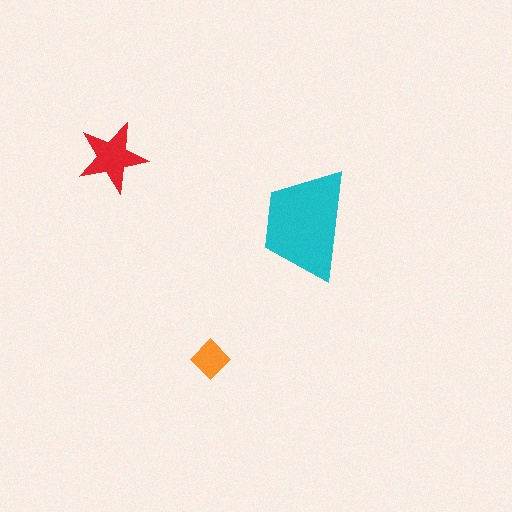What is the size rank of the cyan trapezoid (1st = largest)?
1st.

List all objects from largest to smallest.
The cyan trapezoid, the red star, the orange diamond.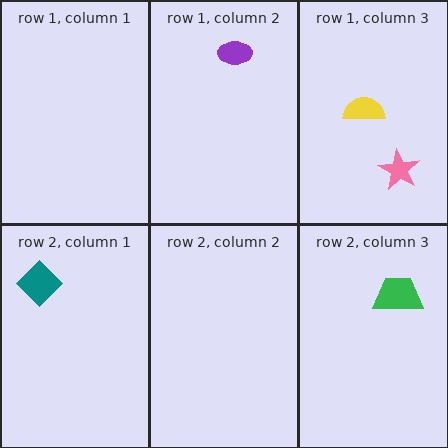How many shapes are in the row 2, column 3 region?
1.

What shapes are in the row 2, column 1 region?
The teal diamond.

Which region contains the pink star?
The row 1, column 3 region.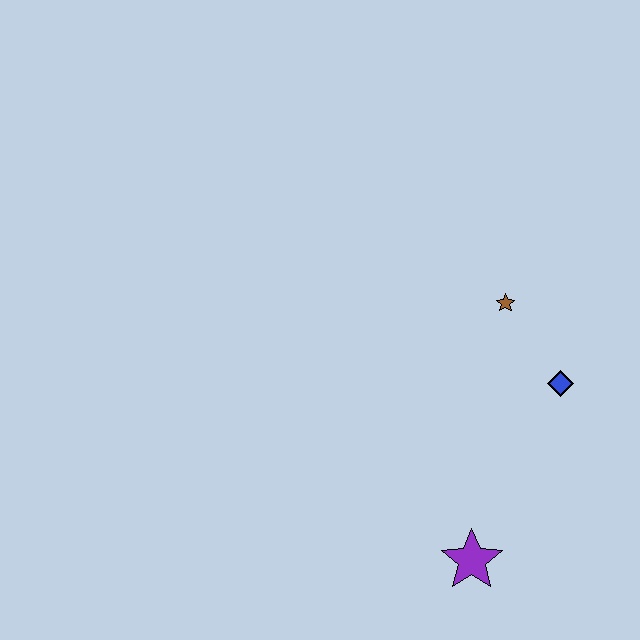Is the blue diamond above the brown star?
No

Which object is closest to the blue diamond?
The brown star is closest to the blue diamond.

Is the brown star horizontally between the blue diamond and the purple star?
Yes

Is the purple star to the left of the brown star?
Yes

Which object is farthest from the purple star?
The brown star is farthest from the purple star.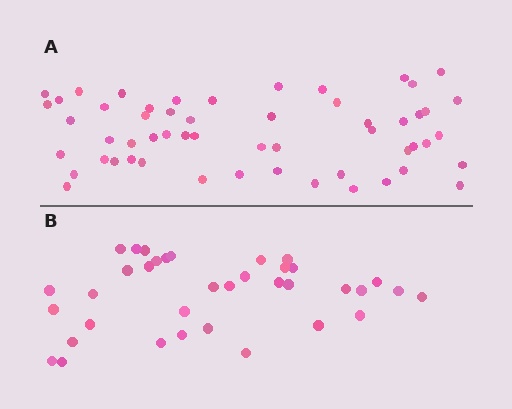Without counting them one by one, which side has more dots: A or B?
Region A (the top region) has more dots.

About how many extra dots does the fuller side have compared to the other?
Region A has approximately 20 more dots than region B.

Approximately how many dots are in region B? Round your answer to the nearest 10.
About 40 dots. (The exact count is 36, which rounds to 40.)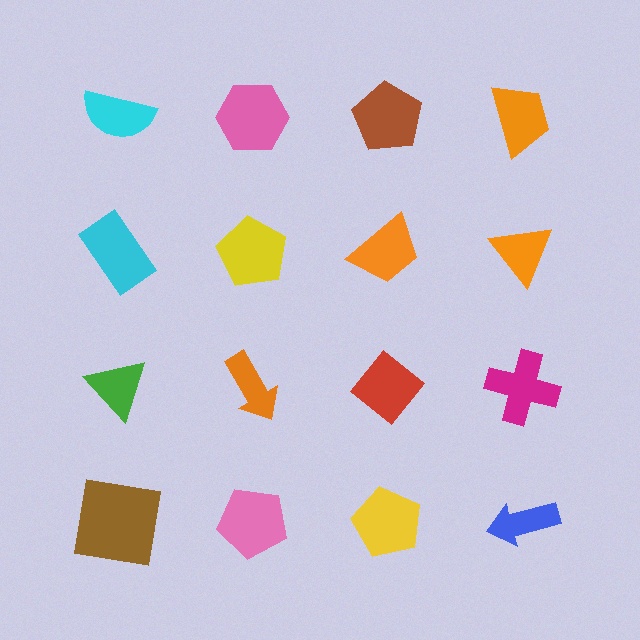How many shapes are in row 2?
4 shapes.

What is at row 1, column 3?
A brown pentagon.